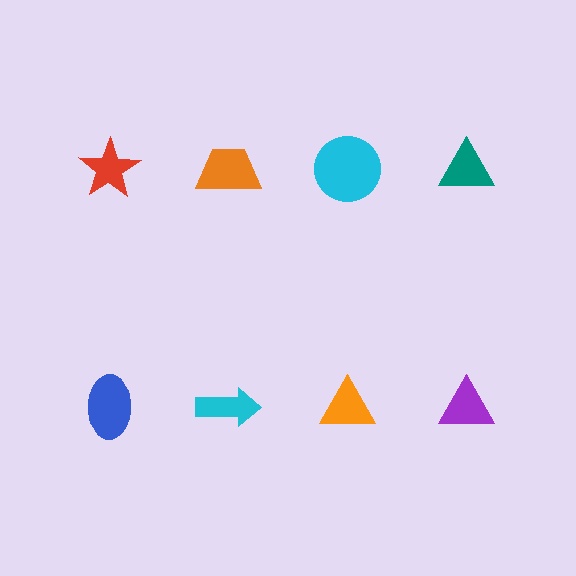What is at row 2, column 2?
A cyan arrow.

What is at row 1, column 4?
A teal triangle.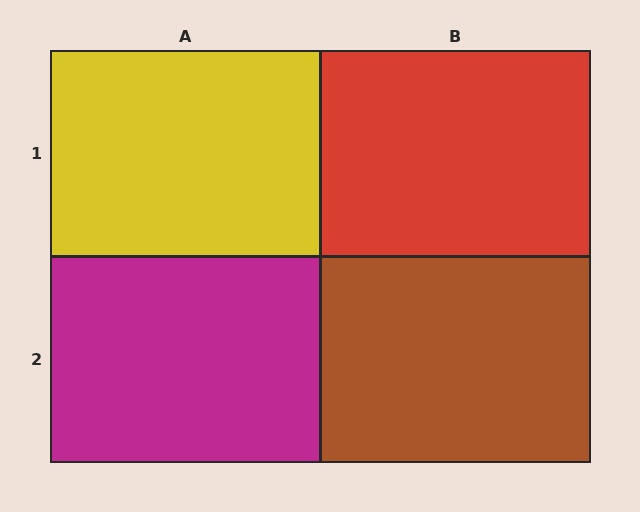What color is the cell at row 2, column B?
Brown.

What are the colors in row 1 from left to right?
Yellow, red.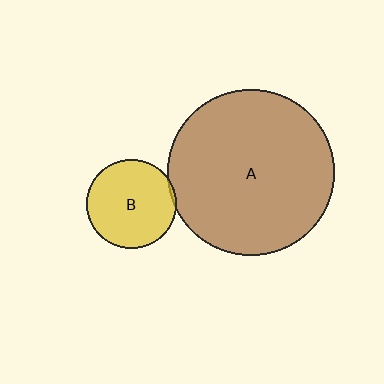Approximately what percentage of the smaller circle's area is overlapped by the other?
Approximately 5%.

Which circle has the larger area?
Circle A (brown).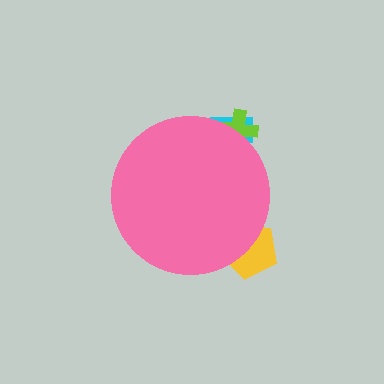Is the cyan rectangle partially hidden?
Yes, the cyan rectangle is partially hidden behind the pink circle.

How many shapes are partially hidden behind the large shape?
3 shapes are partially hidden.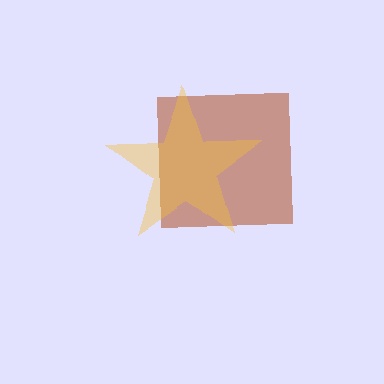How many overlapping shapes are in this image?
There are 2 overlapping shapes in the image.